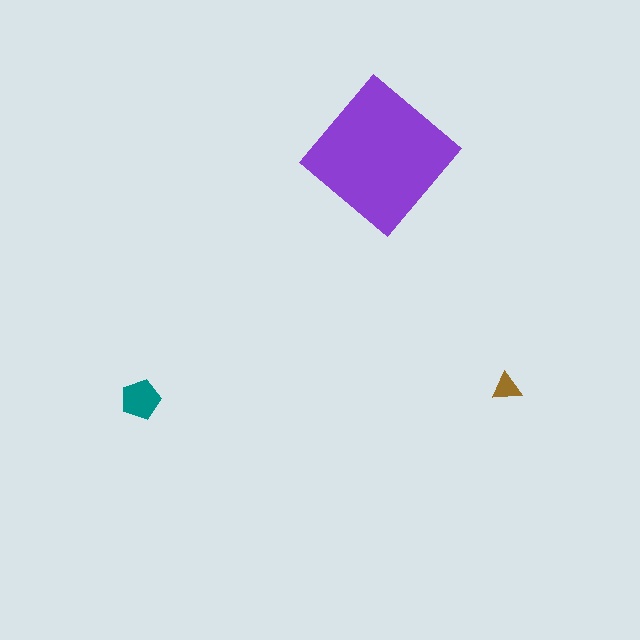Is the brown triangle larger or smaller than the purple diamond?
Smaller.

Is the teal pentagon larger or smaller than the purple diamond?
Smaller.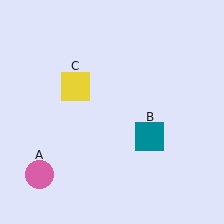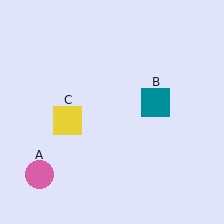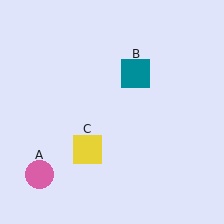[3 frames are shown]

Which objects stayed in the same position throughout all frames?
Pink circle (object A) remained stationary.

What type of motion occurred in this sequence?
The teal square (object B), yellow square (object C) rotated counterclockwise around the center of the scene.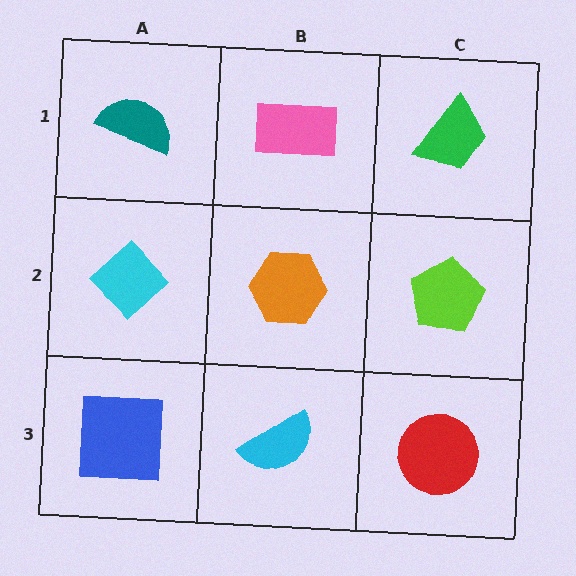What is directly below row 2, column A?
A blue square.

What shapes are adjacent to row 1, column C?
A lime pentagon (row 2, column C), a pink rectangle (row 1, column B).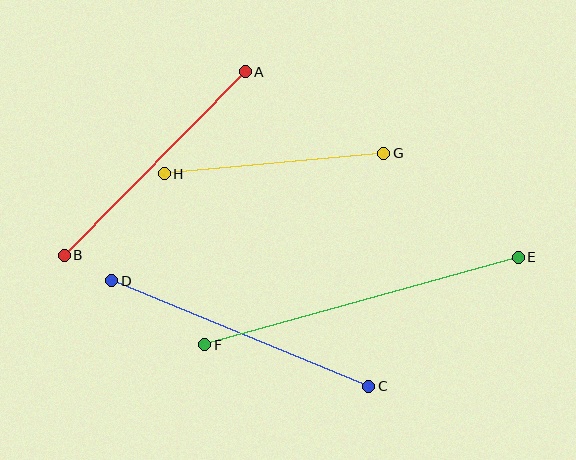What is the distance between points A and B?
The distance is approximately 258 pixels.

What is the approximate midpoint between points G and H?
The midpoint is at approximately (274, 164) pixels.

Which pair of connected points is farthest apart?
Points E and F are farthest apart.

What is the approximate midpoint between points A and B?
The midpoint is at approximately (155, 163) pixels.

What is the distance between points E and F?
The distance is approximately 325 pixels.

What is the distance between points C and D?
The distance is approximately 278 pixels.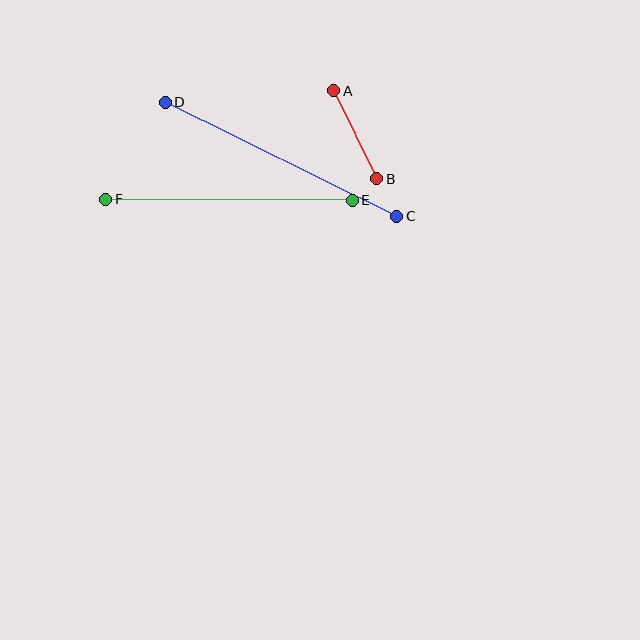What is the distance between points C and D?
The distance is approximately 258 pixels.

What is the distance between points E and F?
The distance is approximately 246 pixels.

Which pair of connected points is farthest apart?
Points C and D are farthest apart.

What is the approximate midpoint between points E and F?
The midpoint is at approximately (229, 200) pixels.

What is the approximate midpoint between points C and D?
The midpoint is at approximately (281, 159) pixels.